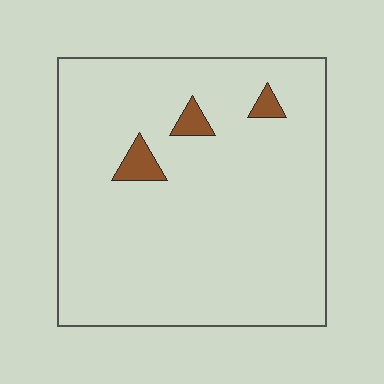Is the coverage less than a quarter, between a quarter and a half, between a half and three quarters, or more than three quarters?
Less than a quarter.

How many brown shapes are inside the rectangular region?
3.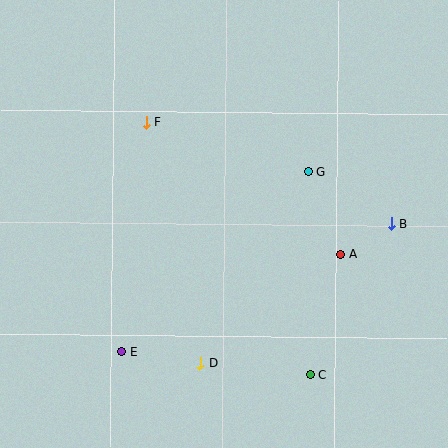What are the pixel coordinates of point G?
Point G is at (308, 172).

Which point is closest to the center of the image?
Point G at (308, 172) is closest to the center.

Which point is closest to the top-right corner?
Point G is closest to the top-right corner.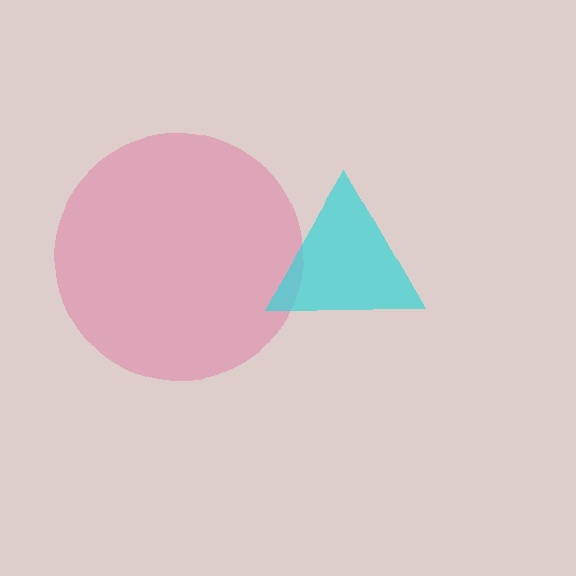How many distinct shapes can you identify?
There are 2 distinct shapes: a pink circle, a cyan triangle.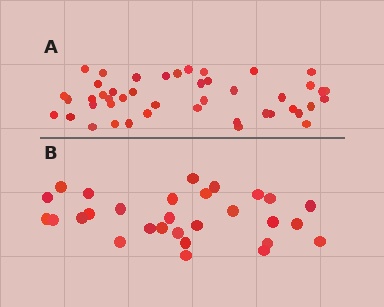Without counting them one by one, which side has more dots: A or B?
Region A (the top region) has more dots.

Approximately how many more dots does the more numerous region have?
Region A has approximately 15 more dots than region B.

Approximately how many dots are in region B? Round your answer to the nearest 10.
About 30 dots. (The exact count is 29, which rounds to 30.)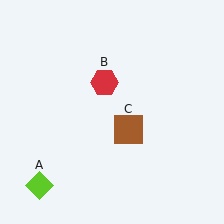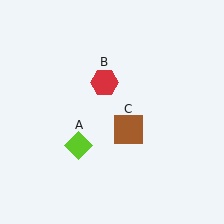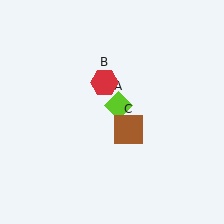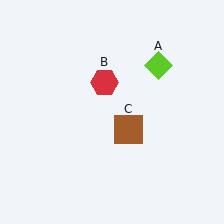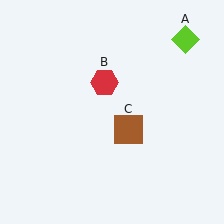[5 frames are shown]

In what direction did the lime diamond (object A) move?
The lime diamond (object A) moved up and to the right.